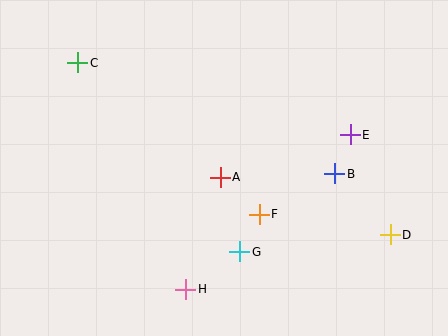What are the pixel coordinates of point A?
Point A is at (220, 177).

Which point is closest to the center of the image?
Point A at (220, 177) is closest to the center.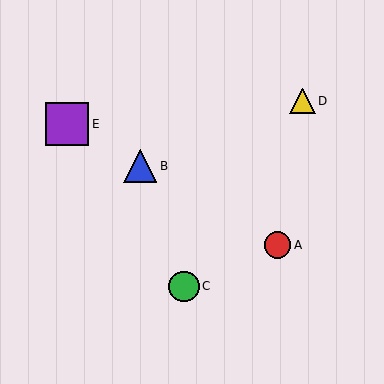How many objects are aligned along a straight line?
3 objects (A, B, E) are aligned along a straight line.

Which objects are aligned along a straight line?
Objects A, B, E are aligned along a straight line.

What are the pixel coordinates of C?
Object C is at (184, 286).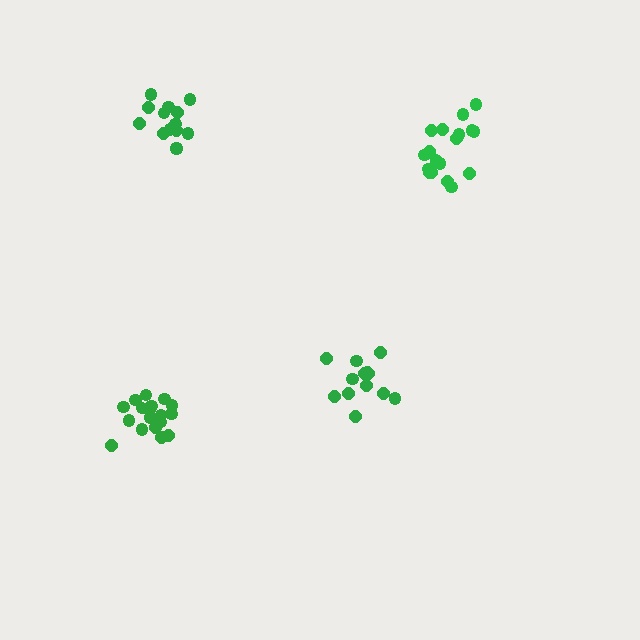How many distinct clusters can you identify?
There are 4 distinct clusters.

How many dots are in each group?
Group 1: 18 dots, Group 2: 14 dots, Group 3: 18 dots, Group 4: 14 dots (64 total).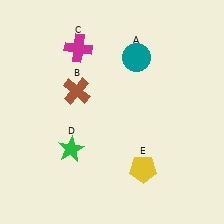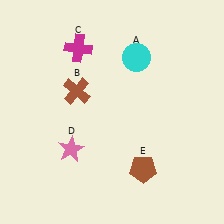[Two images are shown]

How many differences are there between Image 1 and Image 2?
There are 3 differences between the two images.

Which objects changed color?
A changed from teal to cyan. D changed from green to pink. E changed from yellow to brown.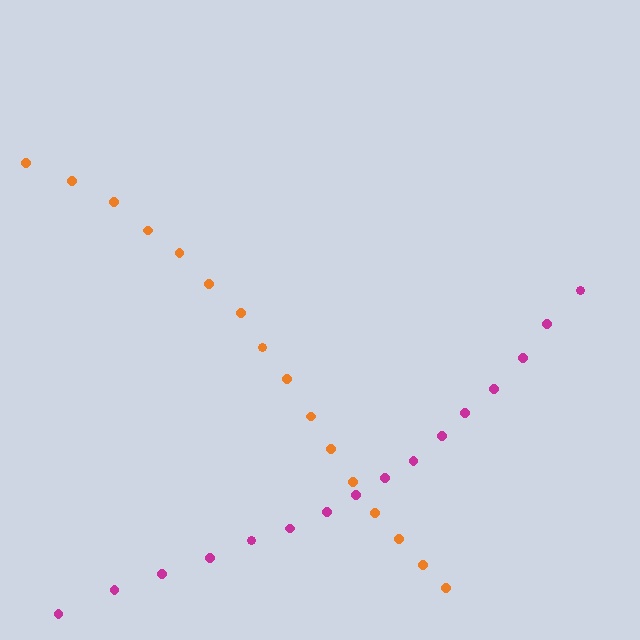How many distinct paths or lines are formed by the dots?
There are 2 distinct paths.